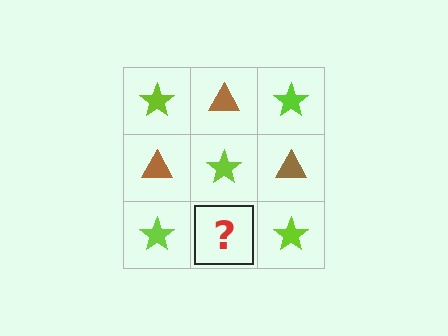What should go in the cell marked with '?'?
The missing cell should contain a brown triangle.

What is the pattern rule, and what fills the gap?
The rule is that it alternates lime star and brown triangle in a checkerboard pattern. The gap should be filled with a brown triangle.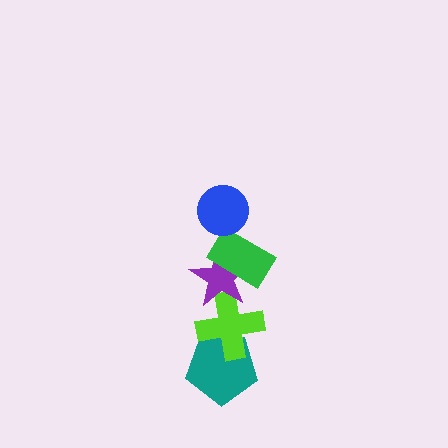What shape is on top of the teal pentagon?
The lime cross is on top of the teal pentagon.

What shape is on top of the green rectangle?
The blue circle is on top of the green rectangle.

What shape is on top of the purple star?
The green rectangle is on top of the purple star.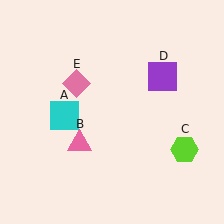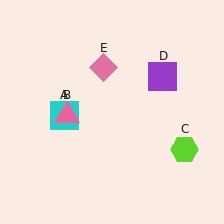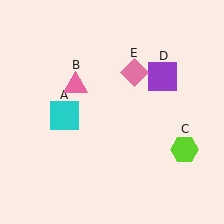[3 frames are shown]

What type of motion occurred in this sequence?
The pink triangle (object B), pink diamond (object E) rotated clockwise around the center of the scene.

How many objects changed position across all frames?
2 objects changed position: pink triangle (object B), pink diamond (object E).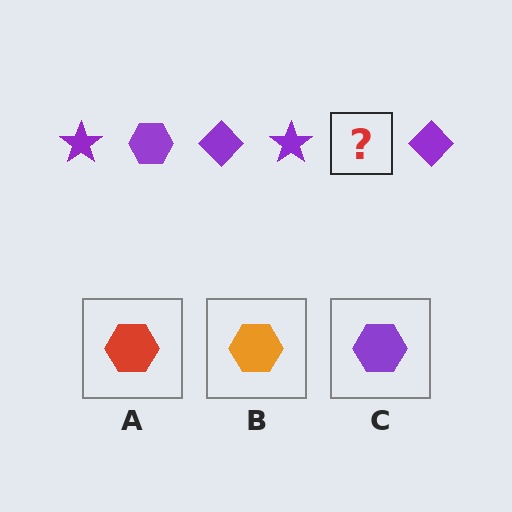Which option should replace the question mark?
Option C.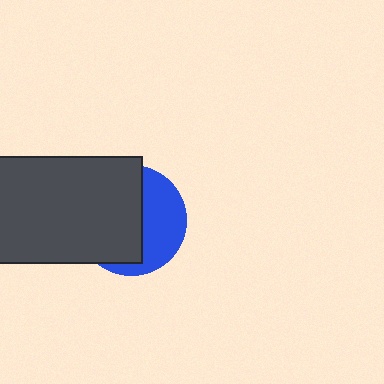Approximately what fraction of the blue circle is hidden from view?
Roughly 59% of the blue circle is hidden behind the dark gray rectangle.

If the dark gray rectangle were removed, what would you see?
You would see the complete blue circle.